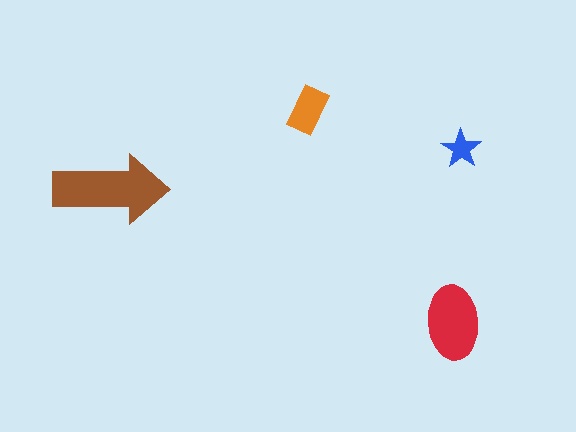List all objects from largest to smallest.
The brown arrow, the red ellipse, the orange rectangle, the blue star.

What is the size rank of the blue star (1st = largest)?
4th.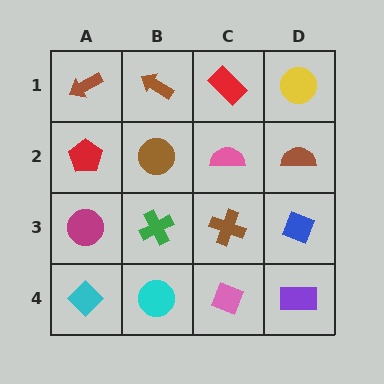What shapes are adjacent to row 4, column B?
A green cross (row 3, column B), a cyan diamond (row 4, column A), a pink diamond (row 4, column C).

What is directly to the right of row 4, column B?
A pink diamond.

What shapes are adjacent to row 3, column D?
A brown semicircle (row 2, column D), a purple rectangle (row 4, column D), a brown cross (row 3, column C).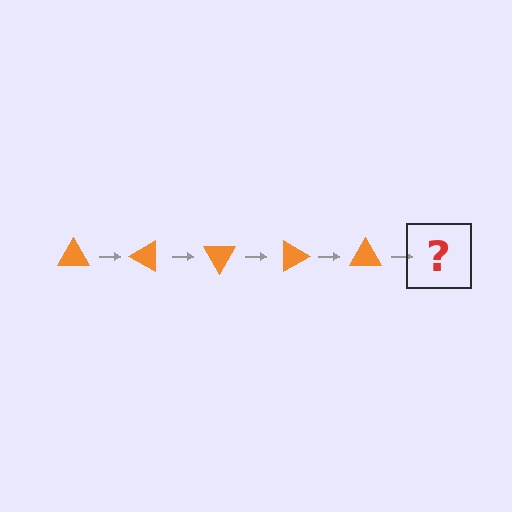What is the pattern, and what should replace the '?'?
The pattern is that the triangle rotates 30 degrees each step. The '?' should be an orange triangle rotated 150 degrees.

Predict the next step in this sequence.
The next step is an orange triangle rotated 150 degrees.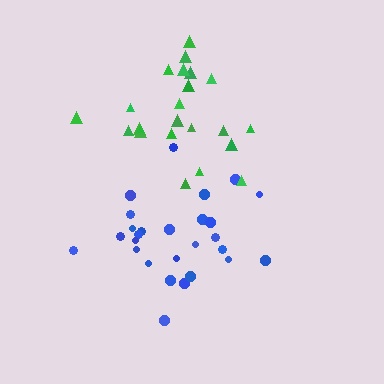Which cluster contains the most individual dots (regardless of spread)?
Blue (27).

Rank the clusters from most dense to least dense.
blue, green.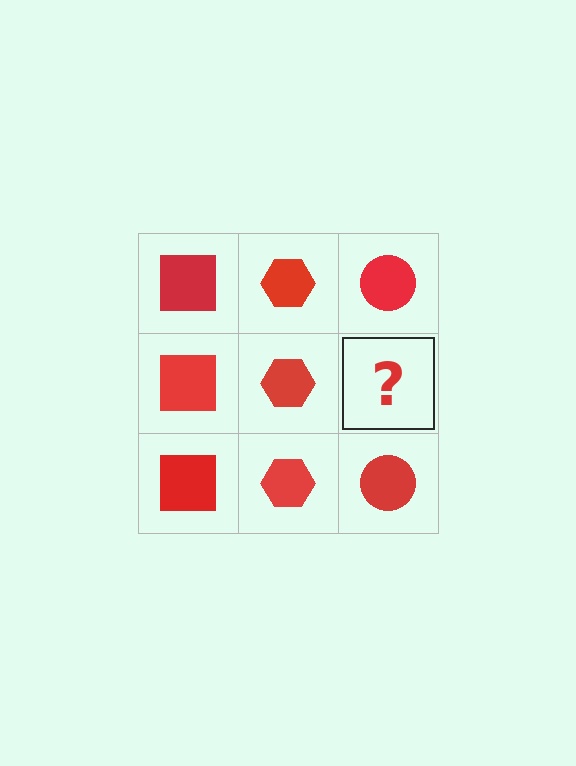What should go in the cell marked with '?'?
The missing cell should contain a red circle.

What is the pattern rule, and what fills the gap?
The rule is that each column has a consistent shape. The gap should be filled with a red circle.